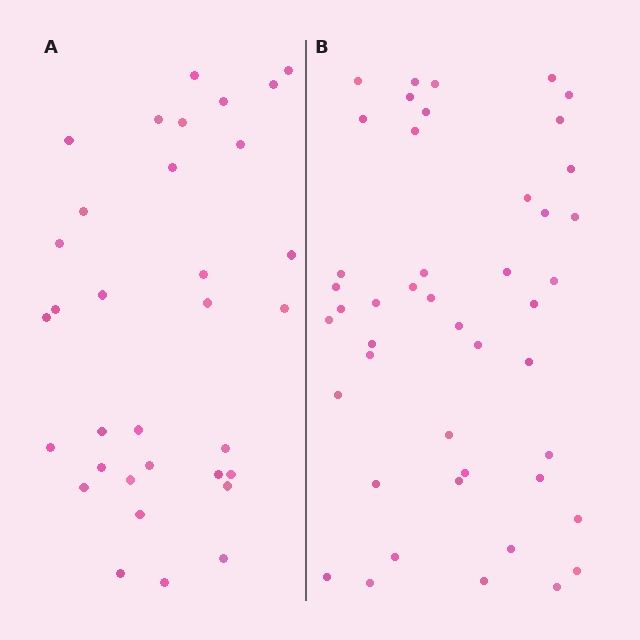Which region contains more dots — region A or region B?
Region B (the right region) has more dots.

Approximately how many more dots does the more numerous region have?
Region B has roughly 12 or so more dots than region A.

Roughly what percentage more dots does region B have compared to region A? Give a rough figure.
About 35% more.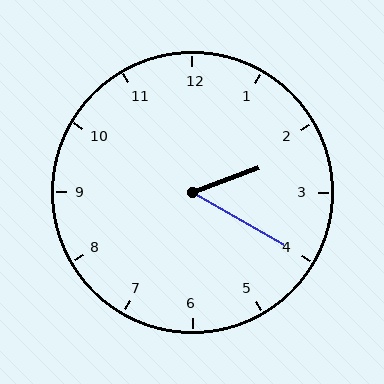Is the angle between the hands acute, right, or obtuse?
It is acute.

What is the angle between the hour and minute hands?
Approximately 50 degrees.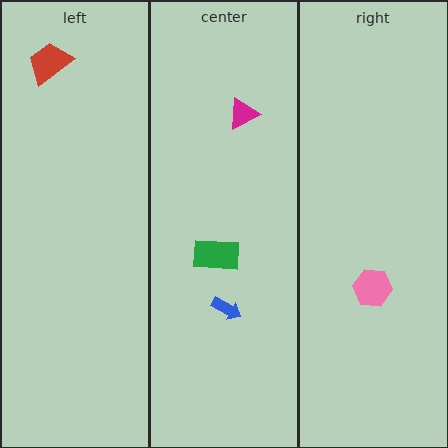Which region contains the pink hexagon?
The right region.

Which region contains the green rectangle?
The center region.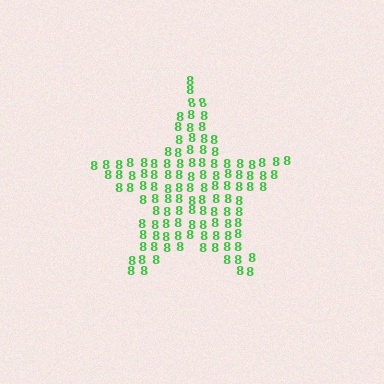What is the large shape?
The large shape is a star.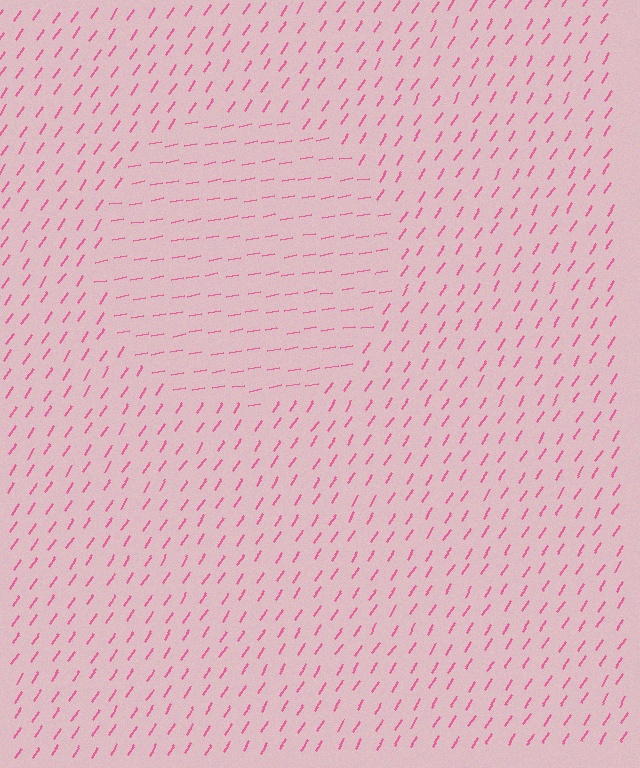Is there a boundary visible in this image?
Yes, there is a texture boundary formed by a change in line orientation.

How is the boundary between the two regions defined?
The boundary is defined purely by a change in line orientation (approximately 45 degrees difference). All lines are the same color and thickness.